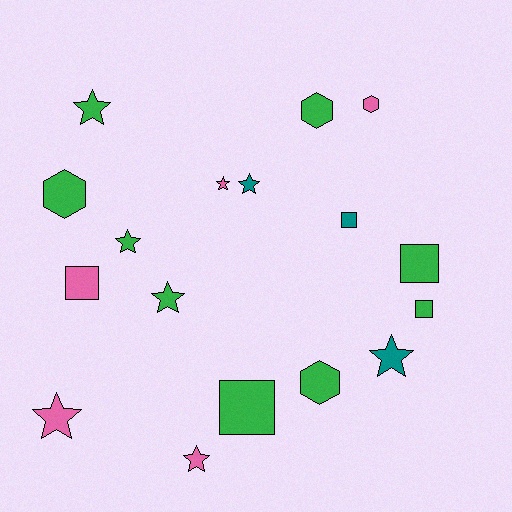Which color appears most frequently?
Green, with 9 objects.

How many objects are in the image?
There are 17 objects.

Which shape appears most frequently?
Star, with 8 objects.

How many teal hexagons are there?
There are no teal hexagons.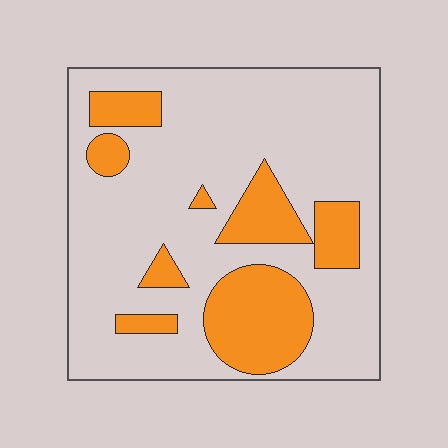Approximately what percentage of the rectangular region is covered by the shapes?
Approximately 25%.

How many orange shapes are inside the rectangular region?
8.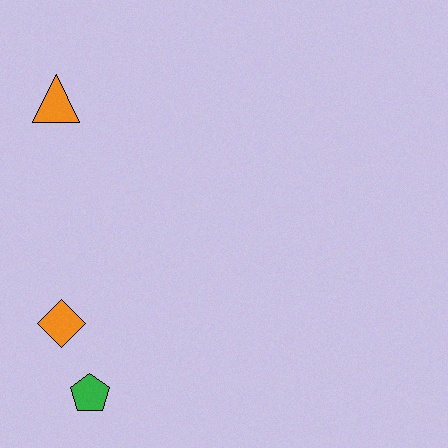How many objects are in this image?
There are 3 objects.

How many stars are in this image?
There are no stars.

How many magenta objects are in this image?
There are no magenta objects.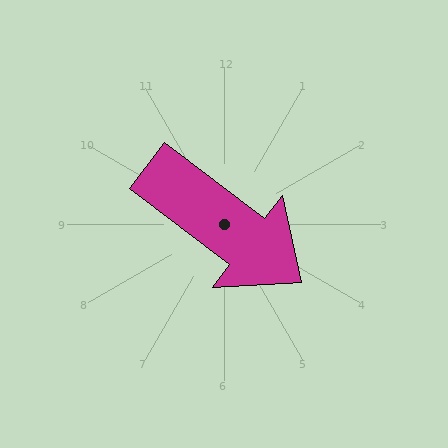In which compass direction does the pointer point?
Southeast.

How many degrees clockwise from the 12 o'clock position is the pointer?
Approximately 127 degrees.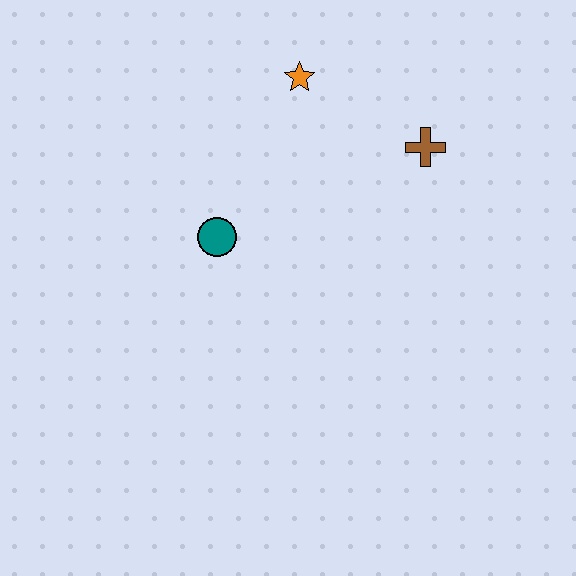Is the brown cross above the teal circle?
Yes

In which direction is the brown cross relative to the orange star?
The brown cross is to the right of the orange star.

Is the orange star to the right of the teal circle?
Yes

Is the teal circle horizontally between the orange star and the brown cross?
No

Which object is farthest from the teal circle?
The brown cross is farthest from the teal circle.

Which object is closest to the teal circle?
The orange star is closest to the teal circle.